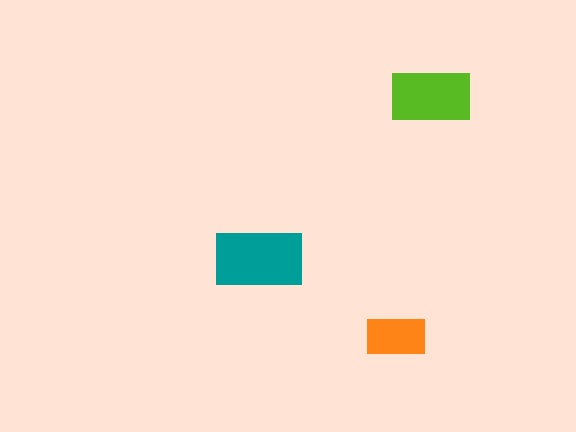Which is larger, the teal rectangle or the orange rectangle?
The teal one.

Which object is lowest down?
The orange rectangle is bottommost.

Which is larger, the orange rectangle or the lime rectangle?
The lime one.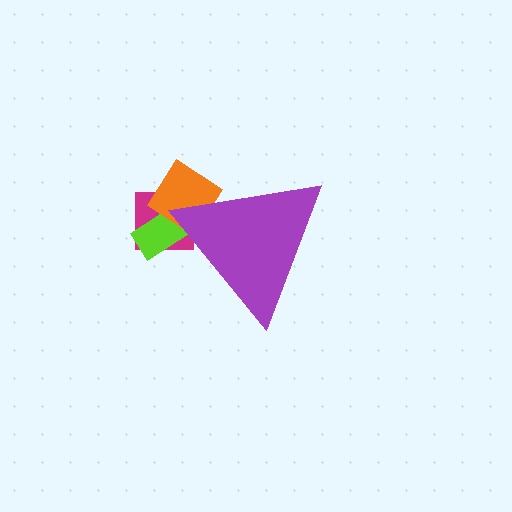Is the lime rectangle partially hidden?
Yes, the lime rectangle is partially hidden behind the purple triangle.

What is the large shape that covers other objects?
A purple triangle.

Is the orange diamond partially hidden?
Yes, the orange diamond is partially hidden behind the purple triangle.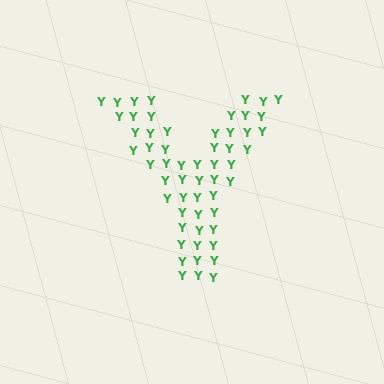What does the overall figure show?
The overall figure shows the letter Y.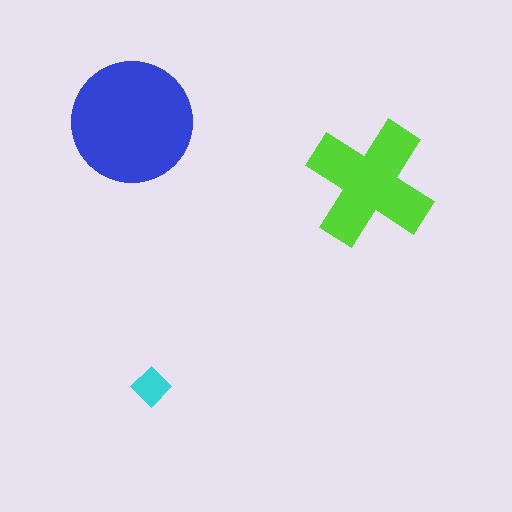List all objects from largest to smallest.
The blue circle, the lime cross, the cyan diamond.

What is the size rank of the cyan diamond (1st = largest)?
3rd.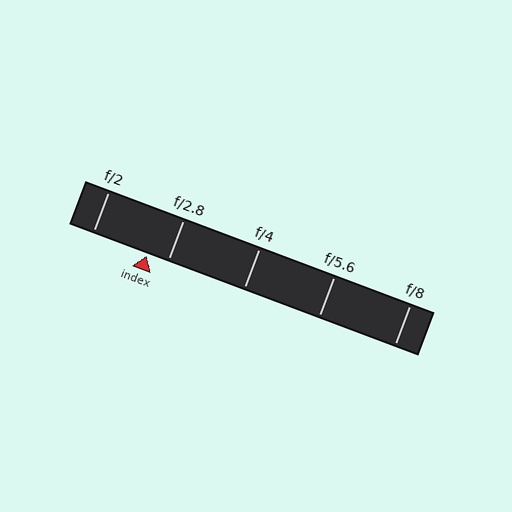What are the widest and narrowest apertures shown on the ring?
The widest aperture shown is f/2 and the narrowest is f/8.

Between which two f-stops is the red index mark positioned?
The index mark is between f/2 and f/2.8.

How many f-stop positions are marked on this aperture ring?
There are 5 f-stop positions marked.